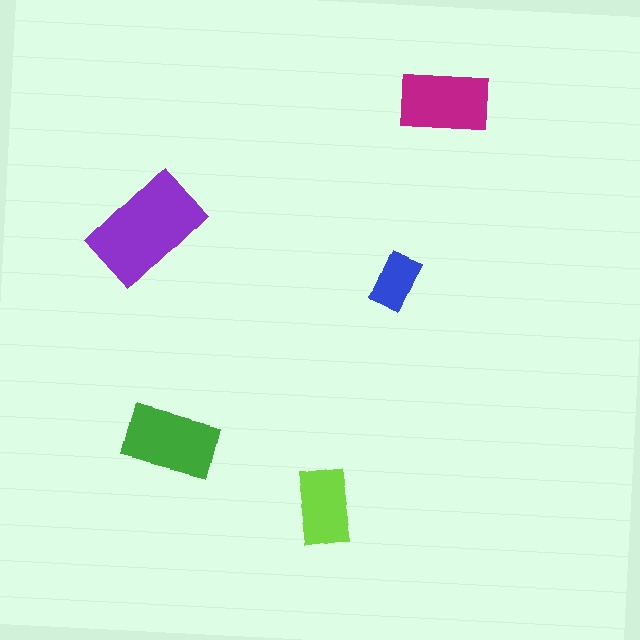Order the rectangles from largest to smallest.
the purple one, the green one, the magenta one, the lime one, the blue one.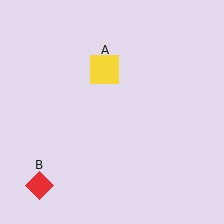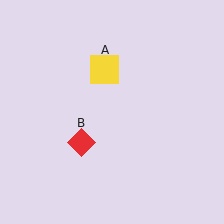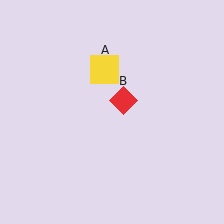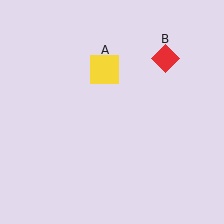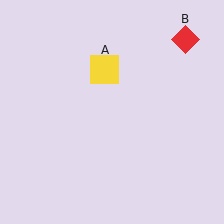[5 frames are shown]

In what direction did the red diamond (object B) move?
The red diamond (object B) moved up and to the right.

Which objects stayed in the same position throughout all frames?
Yellow square (object A) remained stationary.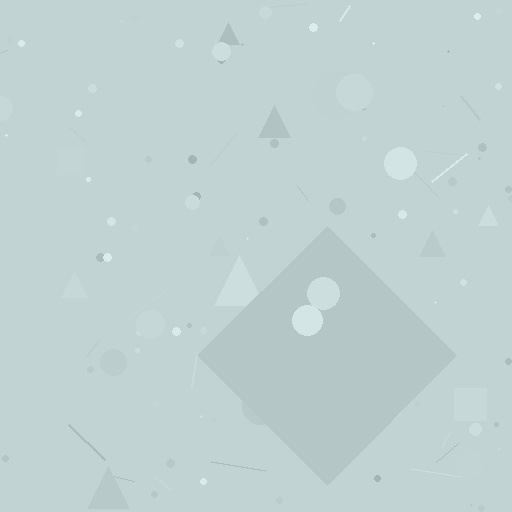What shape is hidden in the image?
A diamond is hidden in the image.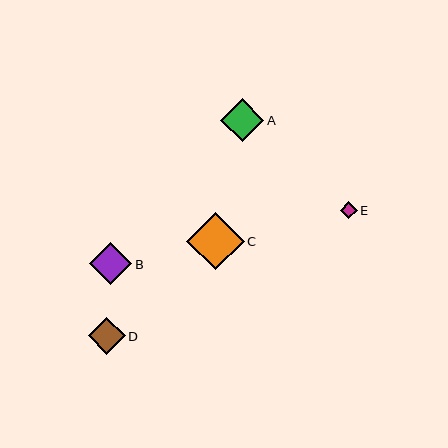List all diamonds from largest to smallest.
From largest to smallest: C, A, B, D, E.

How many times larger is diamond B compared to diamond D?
Diamond B is approximately 1.1 times the size of diamond D.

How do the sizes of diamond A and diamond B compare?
Diamond A and diamond B are approximately the same size.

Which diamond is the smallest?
Diamond E is the smallest with a size of approximately 17 pixels.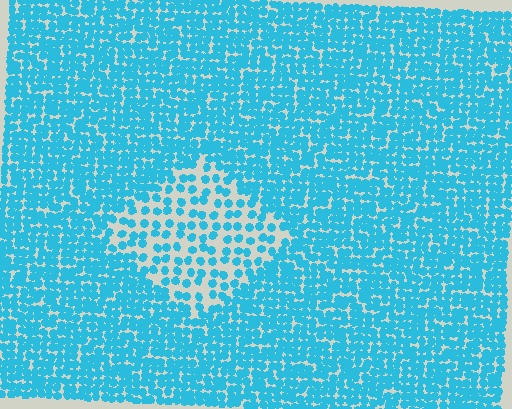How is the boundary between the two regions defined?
The boundary is defined by a change in element density (approximately 2.2x ratio). All elements are the same color, size, and shape.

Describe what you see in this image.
The image contains small cyan elements arranged at two different densities. A diamond-shaped region is visible where the elements are less densely packed than the surrounding area.